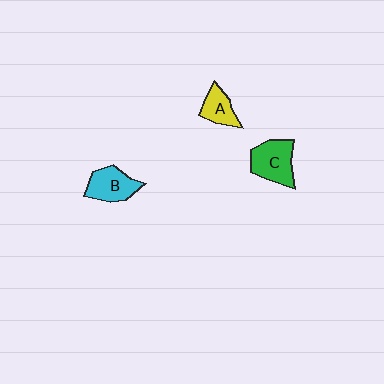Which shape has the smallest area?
Shape A (yellow).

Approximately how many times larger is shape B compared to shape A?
Approximately 1.4 times.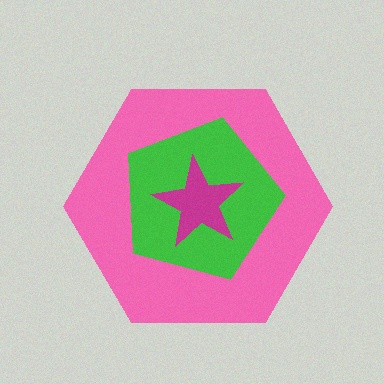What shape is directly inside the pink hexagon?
The green pentagon.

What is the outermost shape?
The pink hexagon.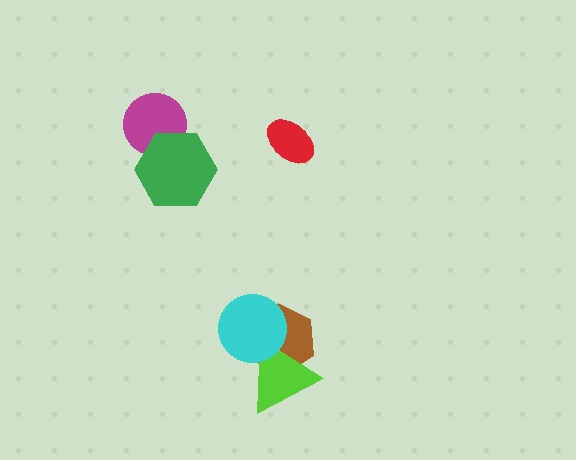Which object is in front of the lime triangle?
The cyan circle is in front of the lime triangle.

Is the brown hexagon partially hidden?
Yes, it is partially covered by another shape.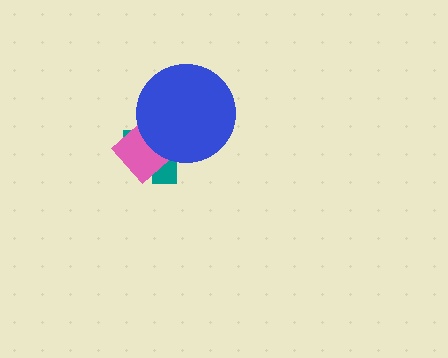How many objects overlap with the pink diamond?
2 objects overlap with the pink diamond.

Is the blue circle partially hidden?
No, no other shape covers it.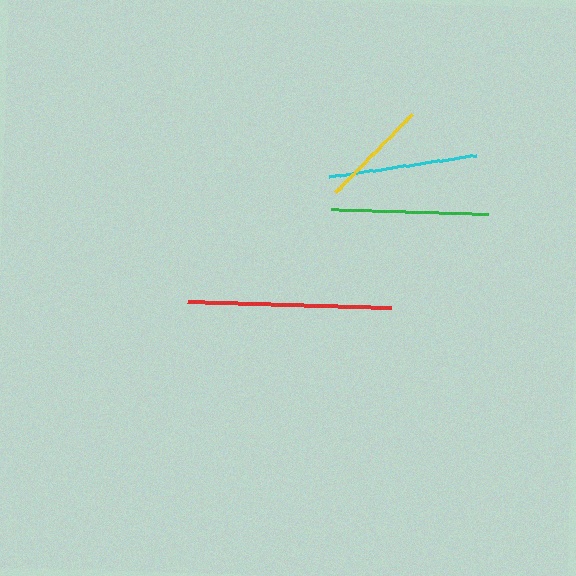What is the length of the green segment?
The green segment is approximately 157 pixels long.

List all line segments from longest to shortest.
From longest to shortest: red, green, cyan, yellow.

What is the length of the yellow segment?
The yellow segment is approximately 111 pixels long.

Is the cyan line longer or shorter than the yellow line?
The cyan line is longer than the yellow line.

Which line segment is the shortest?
The yellow line is the shortest at approximately 111 pixels.